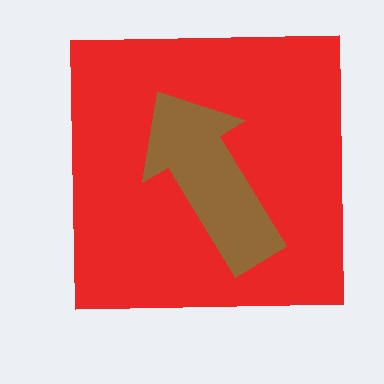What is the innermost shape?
The brown arrow.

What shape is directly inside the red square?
The brown arrow.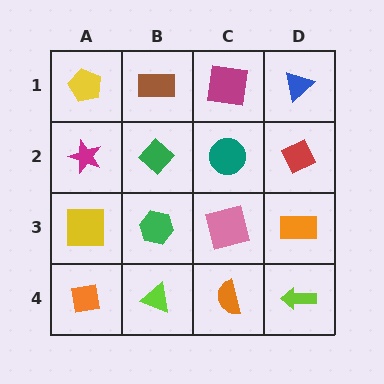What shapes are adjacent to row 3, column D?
A red diamond (row 2, column D), a lime arrow (row 4, column D), a pink square (row 3, column C).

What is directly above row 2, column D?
A blue triangle.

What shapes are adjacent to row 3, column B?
A green diamond (row 2, column B), a lime triangle (row 4, column B), a yellow square (row 3, column A), a pink square (row 3, column C).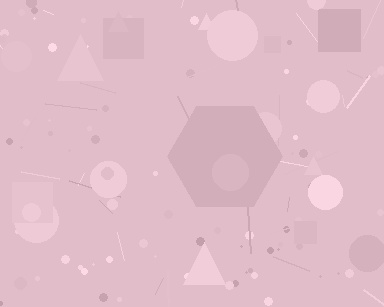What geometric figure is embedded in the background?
A hexagon is embedded in the background.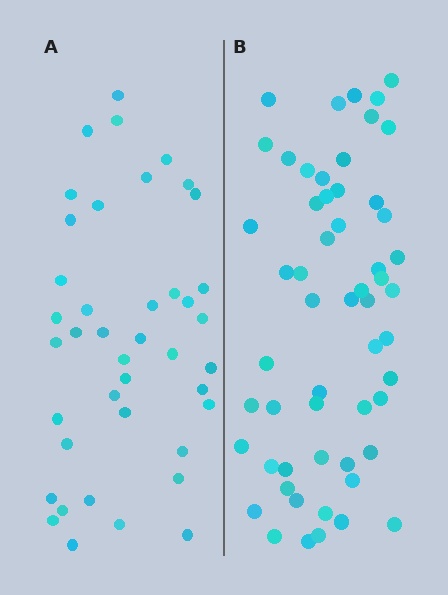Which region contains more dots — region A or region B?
Region B (the right region) has more dots.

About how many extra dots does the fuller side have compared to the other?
Region B has approximately 15 more dots than region A.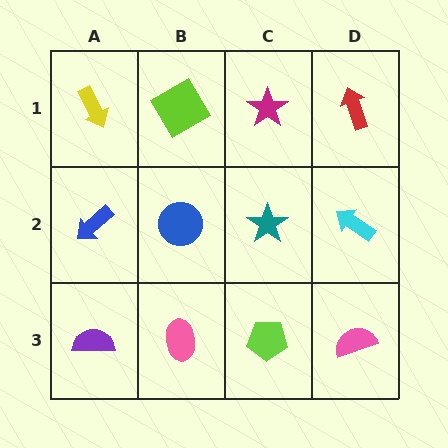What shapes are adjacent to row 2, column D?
A red arrow (row 1, column D), a pink semicircle (row 3, column D), a teal star (row 2, column C).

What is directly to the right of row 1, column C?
A red arrow.